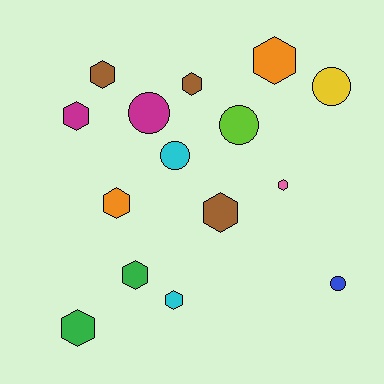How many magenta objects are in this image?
There are 2 magenta objects.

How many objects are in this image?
There are 15 objects.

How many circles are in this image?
There are 5 circles.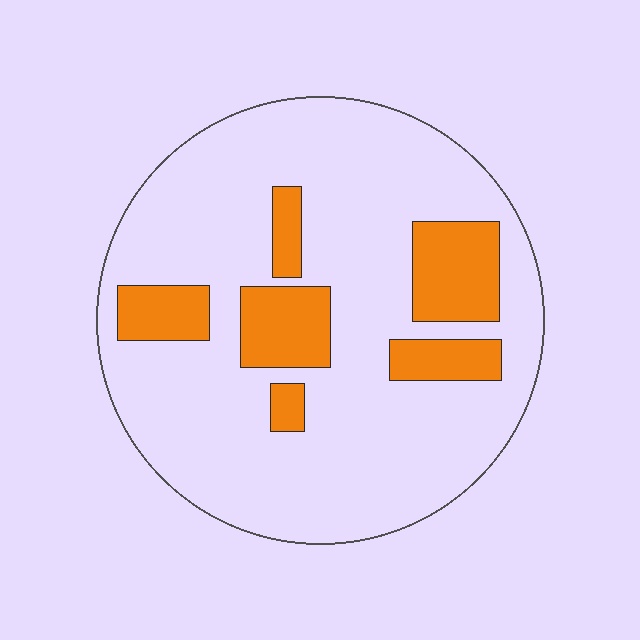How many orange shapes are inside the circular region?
6.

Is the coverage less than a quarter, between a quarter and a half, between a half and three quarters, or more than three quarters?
Less than a quarter.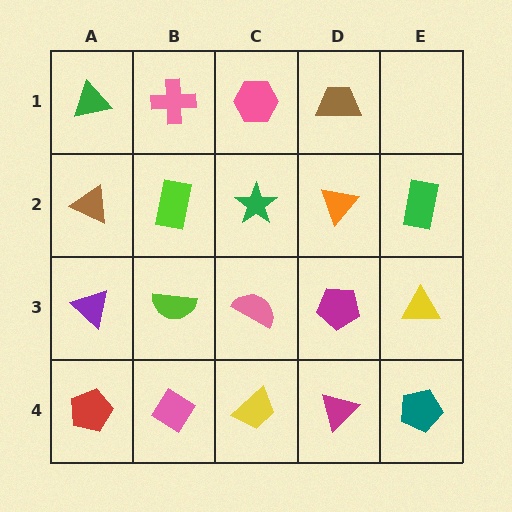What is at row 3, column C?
A pink semicircle.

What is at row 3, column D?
A magenta pentagon.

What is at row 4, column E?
A teal pentagon.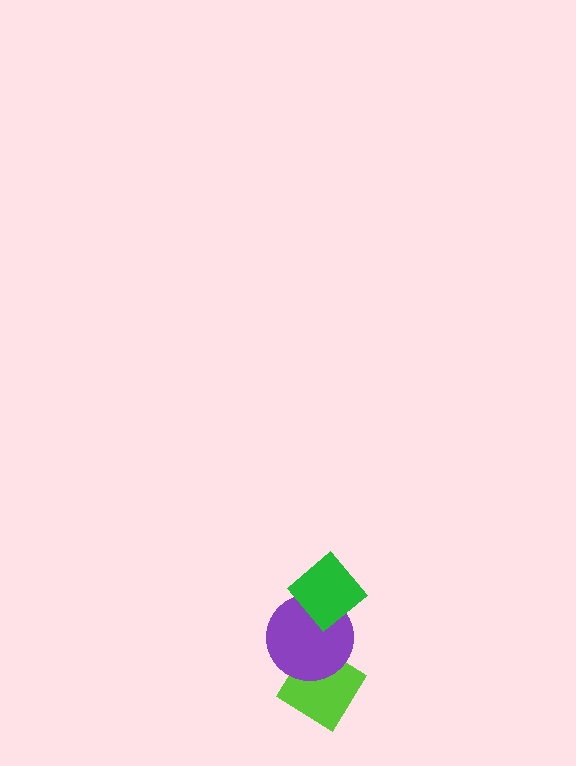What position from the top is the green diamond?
The green diamond is 1st from the top.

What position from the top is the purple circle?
The purple circle is 2nd from the top.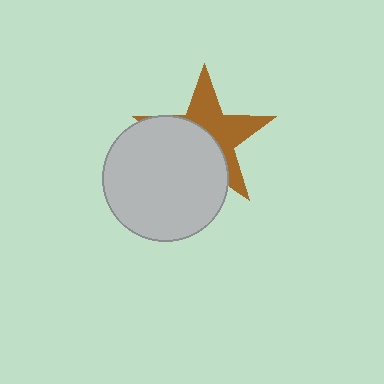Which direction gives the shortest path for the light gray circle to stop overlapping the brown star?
Moving toward the lower-left gives the shortest separation.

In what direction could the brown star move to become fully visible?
The brown star could move toward the upper-right. That would shift it out from behind the light gray circle entirely.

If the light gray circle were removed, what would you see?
You would see the complete brown star.